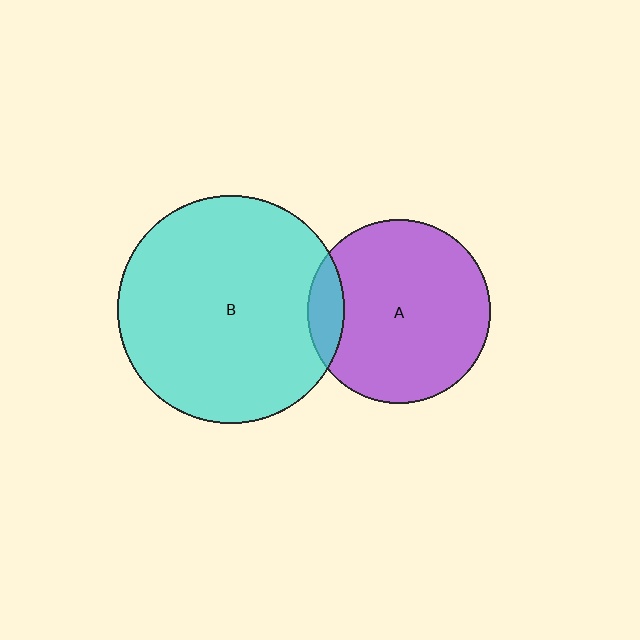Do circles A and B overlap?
Yes.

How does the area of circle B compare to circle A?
Approximately 1.5 times.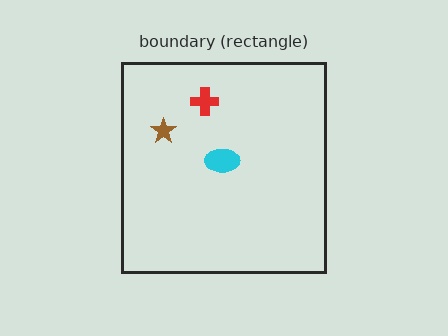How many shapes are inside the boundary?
3 inside, 0 outside.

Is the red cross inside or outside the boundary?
Inside.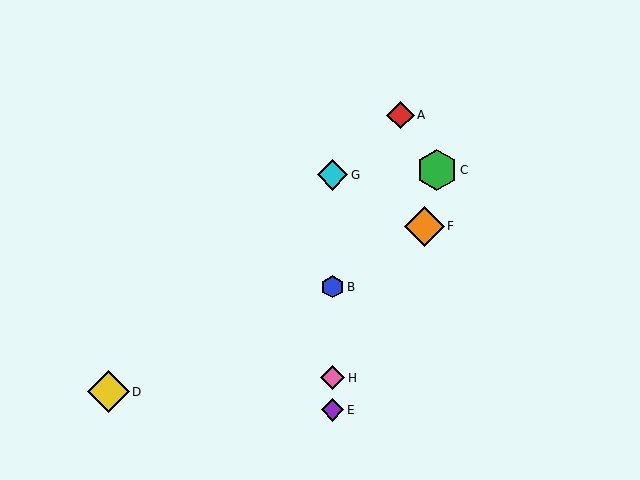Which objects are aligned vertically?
Objects B, E, G, H are aligned vertically.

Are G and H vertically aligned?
Yes, both are at x≈333.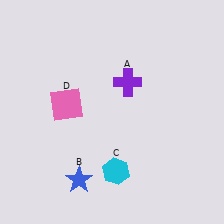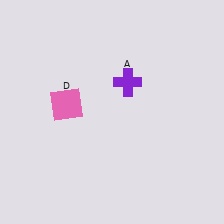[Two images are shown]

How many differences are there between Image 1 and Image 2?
There are 2 differences between the two images.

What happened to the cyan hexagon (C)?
The cyan hexagon (C) was removed in Image 2. It was in the bottom-right area of Image 1.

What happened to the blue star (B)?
The blue star (B) was removed in Image 2. It was in the bottom-left area of Image 1.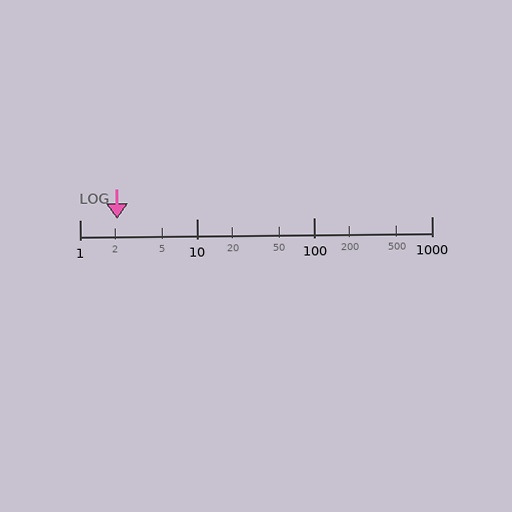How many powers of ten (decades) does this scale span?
The scale spans 3 decades, from 1 to 1000.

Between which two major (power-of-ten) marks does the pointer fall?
The pointer is between 1 and 10.